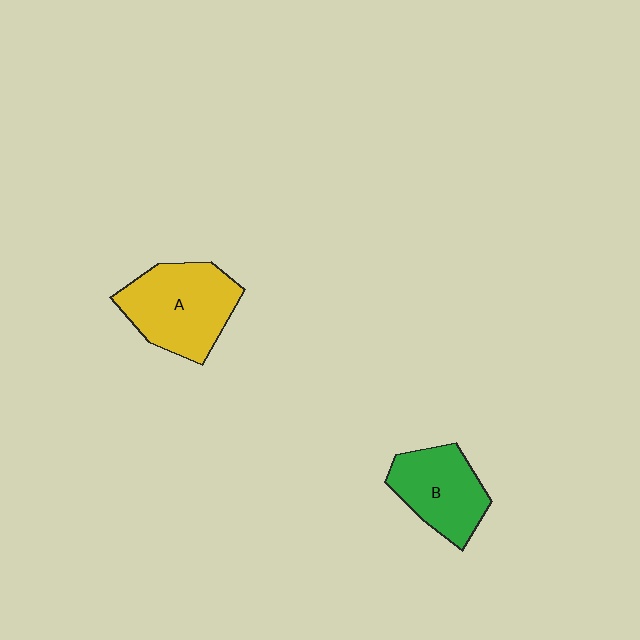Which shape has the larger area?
Shape A (yellow).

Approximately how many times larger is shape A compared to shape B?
Approximately 1.3 times.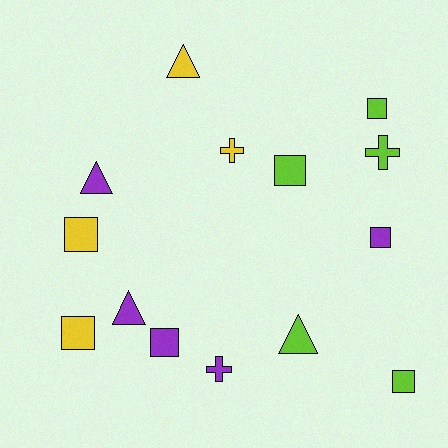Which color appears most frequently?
Purple, with 5 objects.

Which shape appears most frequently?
Square, with 7 objects.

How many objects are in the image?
There are 14 objects.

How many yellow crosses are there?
There is 1 yellow cross.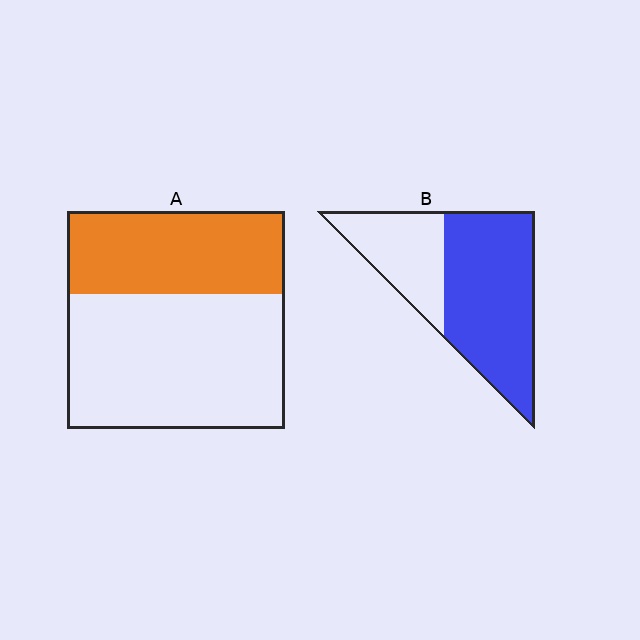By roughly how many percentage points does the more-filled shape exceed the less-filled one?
By roughly 30 percentage points (B over A).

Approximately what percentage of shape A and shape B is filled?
A is approximately 40% and B is approximately 65%.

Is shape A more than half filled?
No.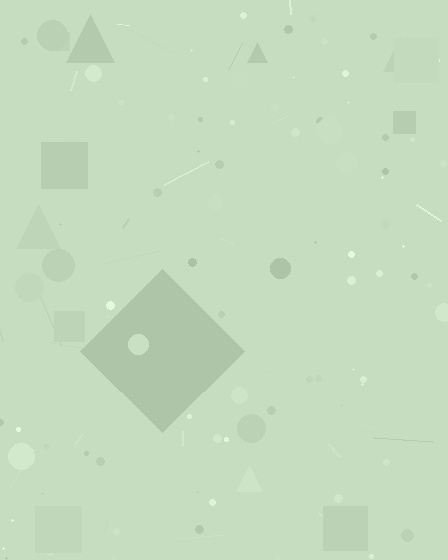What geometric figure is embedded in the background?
A diamond is embedded in the background.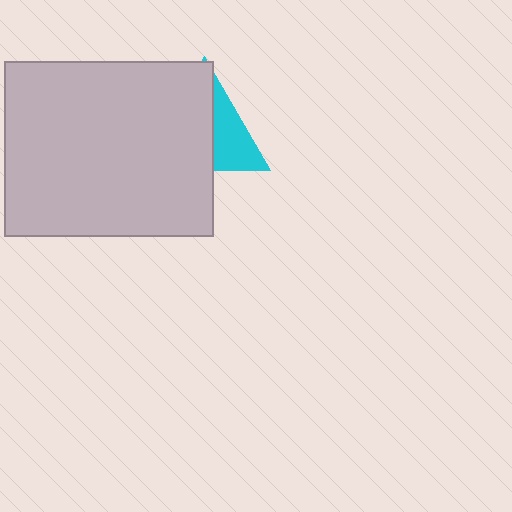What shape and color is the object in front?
The object in front is a light gray rectangle.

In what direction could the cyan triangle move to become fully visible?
The cyan triangle could move right. That would shift it out from behind the light gray rectangle entirely.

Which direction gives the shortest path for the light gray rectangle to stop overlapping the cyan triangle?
Moving left gives the shortest separation.